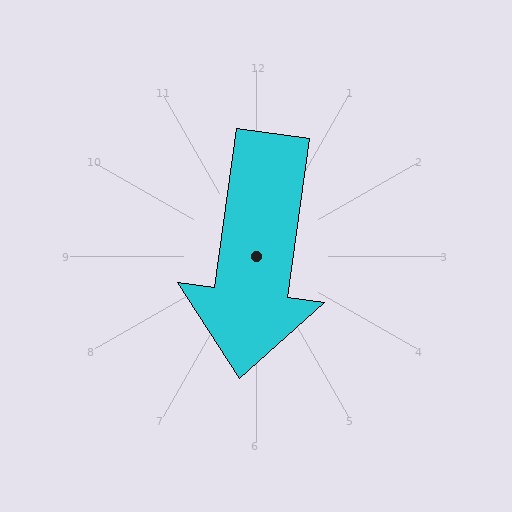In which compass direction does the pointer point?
South.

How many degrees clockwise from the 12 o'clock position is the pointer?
Approximately 188 degrees.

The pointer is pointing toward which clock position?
Roughly 6 o'clock.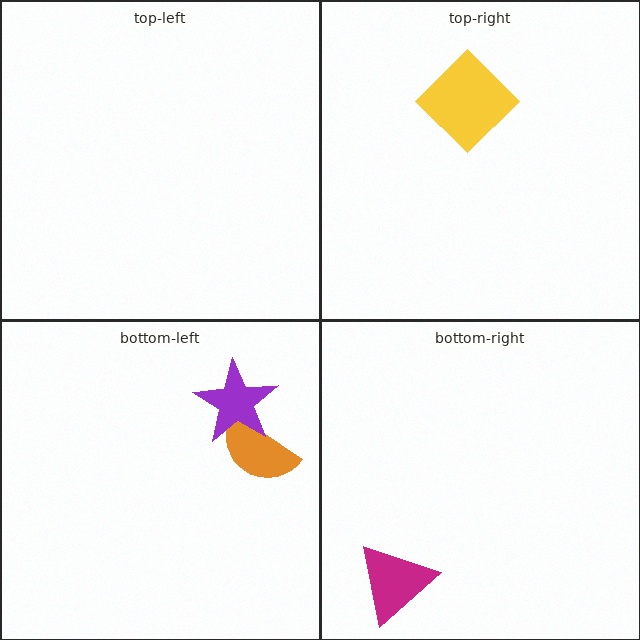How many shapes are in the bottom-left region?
2.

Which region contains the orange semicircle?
The bottom-left region.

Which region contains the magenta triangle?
The bottom-right region.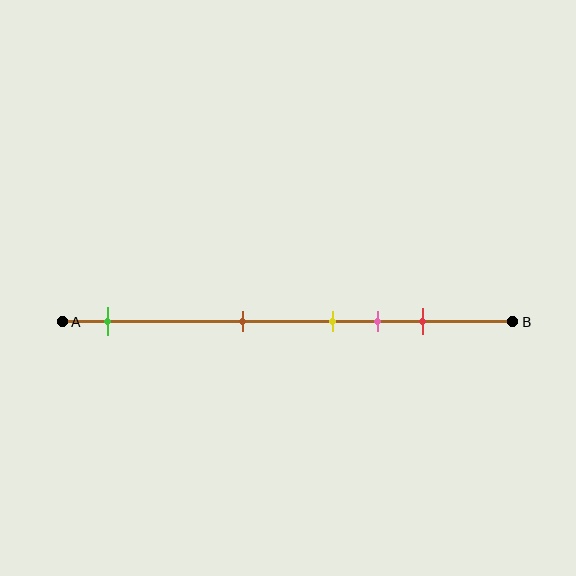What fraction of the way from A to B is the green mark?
The green mark is approximately 10% (0.1) of the way from A to B.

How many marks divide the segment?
There are 5 marks dividing the segment.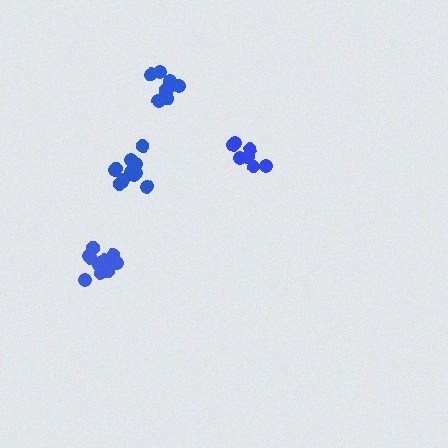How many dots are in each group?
Group 1: 7 dots, Group 2: 9 dots, Group 3: 13 dots, Group 4: 12 dots (41 total).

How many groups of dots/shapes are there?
There are 4 groups.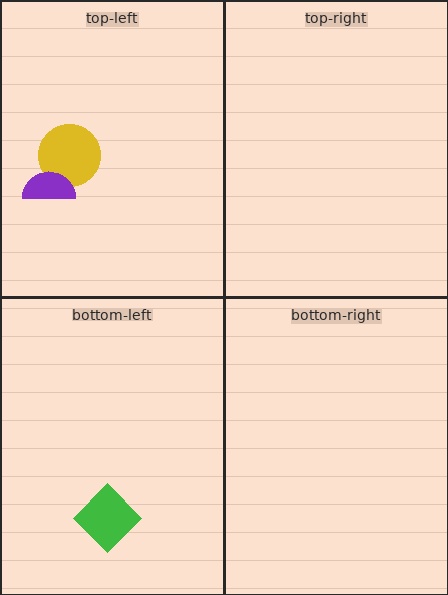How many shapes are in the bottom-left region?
1.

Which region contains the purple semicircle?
The top-left region.